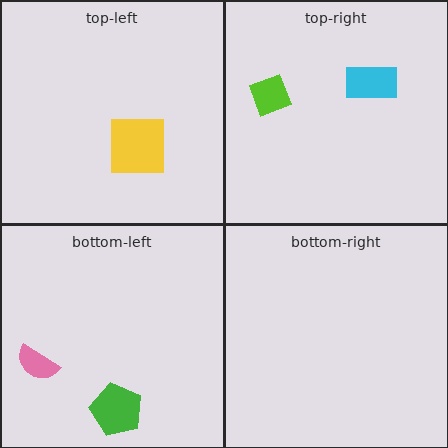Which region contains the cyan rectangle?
The top-right region.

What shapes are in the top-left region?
The yellow square.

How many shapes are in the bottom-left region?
2.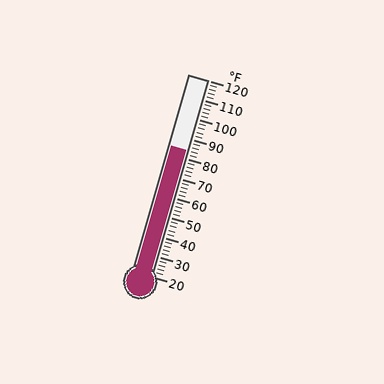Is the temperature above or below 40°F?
The temperature is above 40°F.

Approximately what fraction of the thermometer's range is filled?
The thermometer is filled to approximately 65% of its range.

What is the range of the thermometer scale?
The thermometer scale ranges from 20°F to 120°F.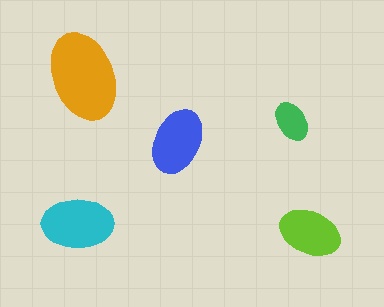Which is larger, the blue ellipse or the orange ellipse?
The orange one.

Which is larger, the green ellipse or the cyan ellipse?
The cyan one.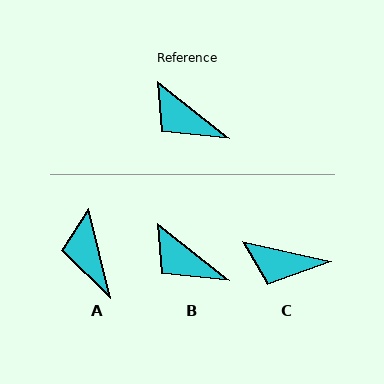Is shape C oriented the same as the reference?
No, it is off by about 26 degrees.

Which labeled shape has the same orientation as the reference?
B.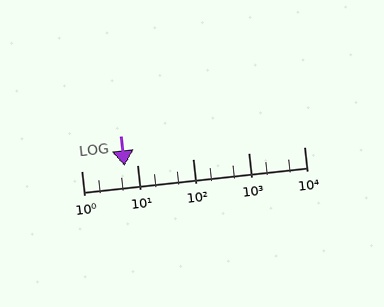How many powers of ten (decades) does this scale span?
The scale spans 4 decades, from 1 to 10000.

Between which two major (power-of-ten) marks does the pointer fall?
The pointer is between 1 and 10.